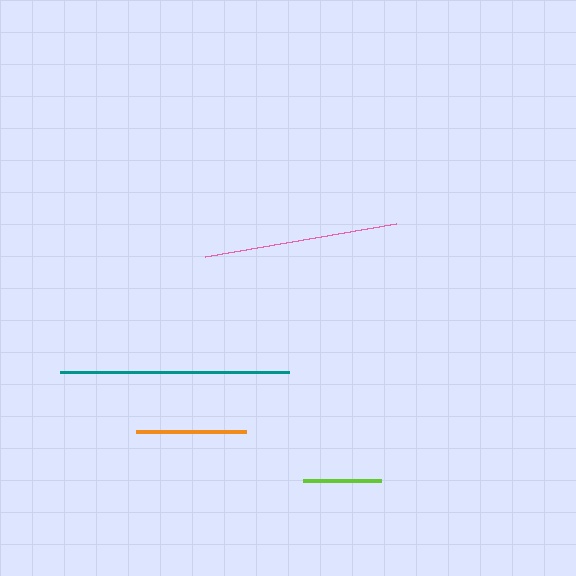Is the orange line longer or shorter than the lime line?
The orange line is longer than the lime line.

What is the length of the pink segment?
The pink segment is approximately 193 pixels long.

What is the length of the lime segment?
The lime segment is approximately 78 pixels long.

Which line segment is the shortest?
The lime line is the shortest at approximately 78 pixels.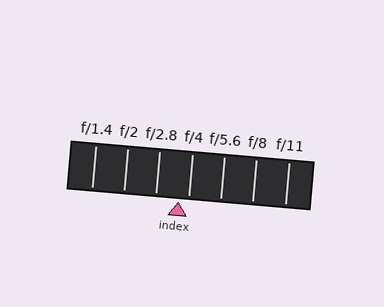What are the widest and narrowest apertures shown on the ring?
The widest aperture shown is f/1.4 and the narrowest is f/11.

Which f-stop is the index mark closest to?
The index mark is closest to f/4.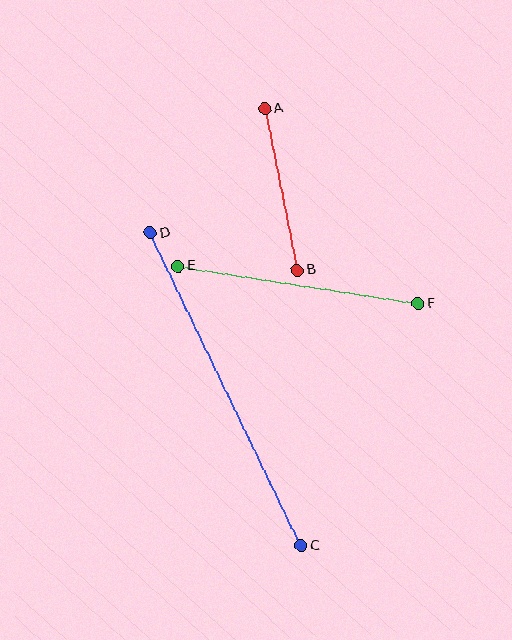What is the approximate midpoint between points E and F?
The midpoint is at approximately (298, 285) pixels.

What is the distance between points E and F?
The distance is approximately 243 pixels.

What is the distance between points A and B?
The distance is approximately 165 pixels.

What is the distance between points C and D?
The distance is approximately 347 pixels.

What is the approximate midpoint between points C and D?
The midpoint is at approximately (226, 389) pixels.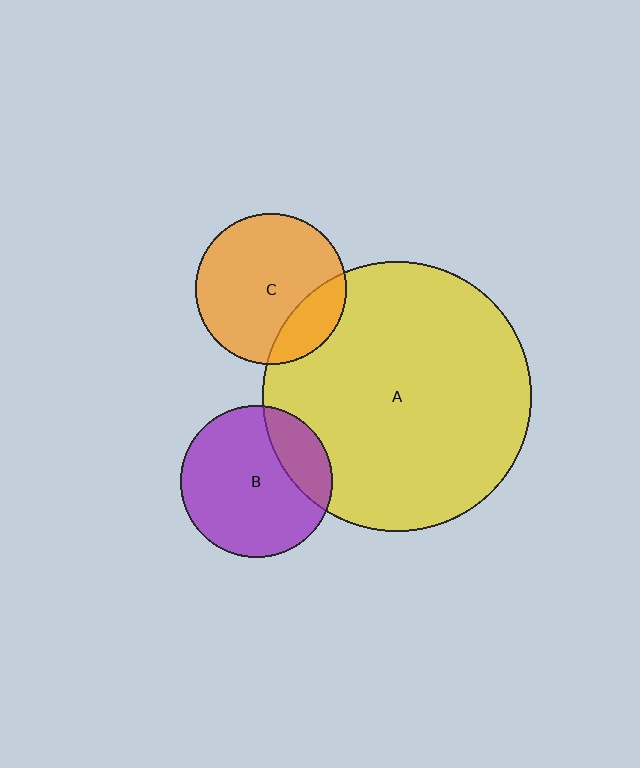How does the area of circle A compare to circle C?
Approximately 3.2 times.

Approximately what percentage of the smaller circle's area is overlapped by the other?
Approximately 20%.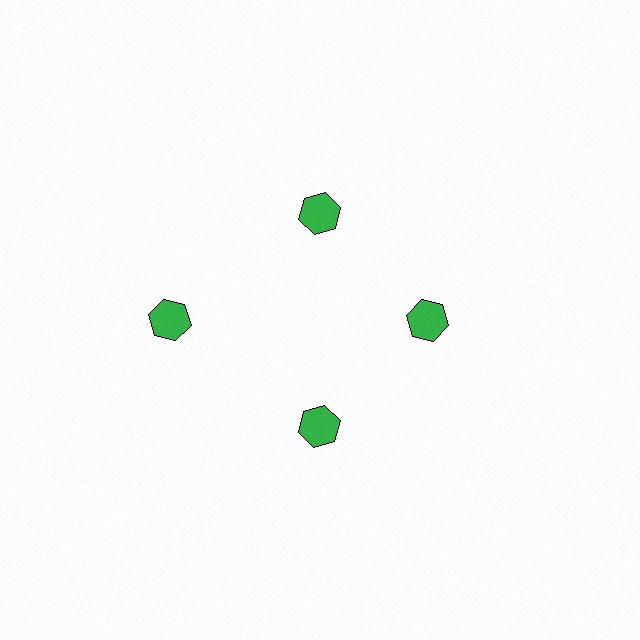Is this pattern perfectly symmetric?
No. The 4 green hexagons are arranged in a ring, but one element near the 9 o'clock position is pushed outward from the center, breaking the 4-fold rotational symmetry.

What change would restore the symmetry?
The symmetry would be restored by moving it inward, back onto the ring so that all 4 hexagons sit at equal angles and equal distance from the center.